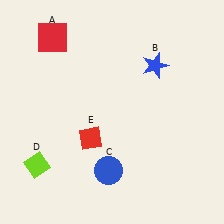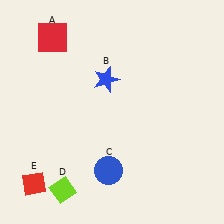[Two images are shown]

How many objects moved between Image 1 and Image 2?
3 objects moved between the two images.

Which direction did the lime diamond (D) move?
The lime diamond (D) moved right.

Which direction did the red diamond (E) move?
The red diamond (E) moved left.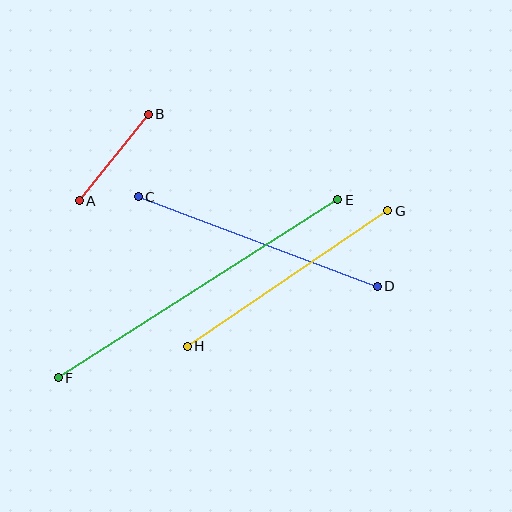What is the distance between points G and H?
The distance is approximately 242 pixels.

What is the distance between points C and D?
The distance is approximately 255 pixels.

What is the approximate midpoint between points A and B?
The midpoint is at approximately (114, 158) pixels.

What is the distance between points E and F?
The distance is approximately 331 pixels.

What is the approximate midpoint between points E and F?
The midpoint is at approximately (198, 289) pixels.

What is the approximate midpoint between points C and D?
The midpoint is at approximately (258, 241) pixels.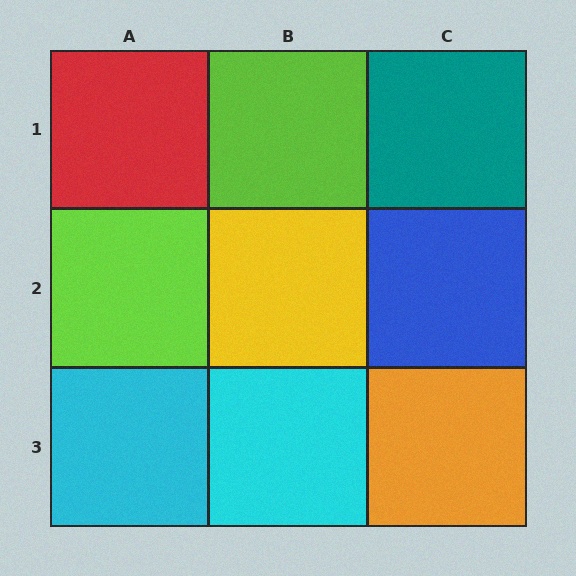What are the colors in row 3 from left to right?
Cyan, cyan, orange.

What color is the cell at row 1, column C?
Teal.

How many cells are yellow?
1 cell is yellow.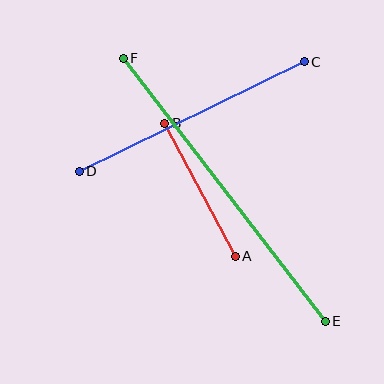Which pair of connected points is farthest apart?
Points E and F are farthest apart.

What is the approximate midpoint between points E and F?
The midpoint is at approximately (224, 190) pixels.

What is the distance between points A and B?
The distance is approximately 150 pixels.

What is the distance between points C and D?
The distance is approximately 250 pixels.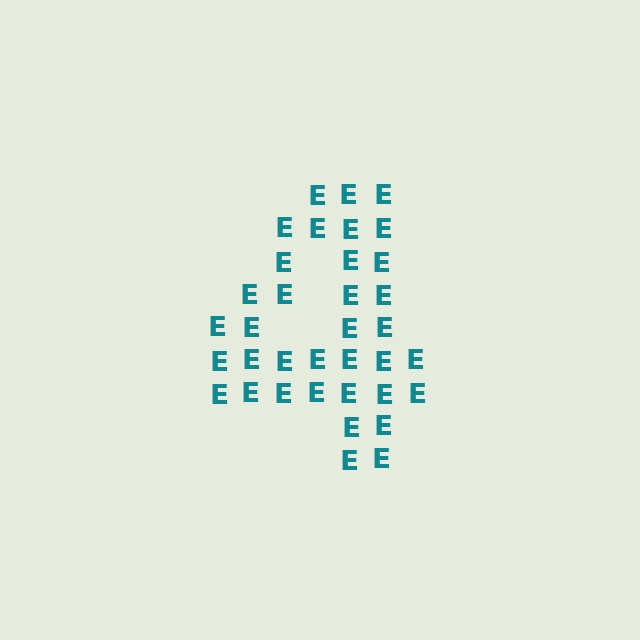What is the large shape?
The large shape is the digit 4.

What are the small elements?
The small elements are letter E's.